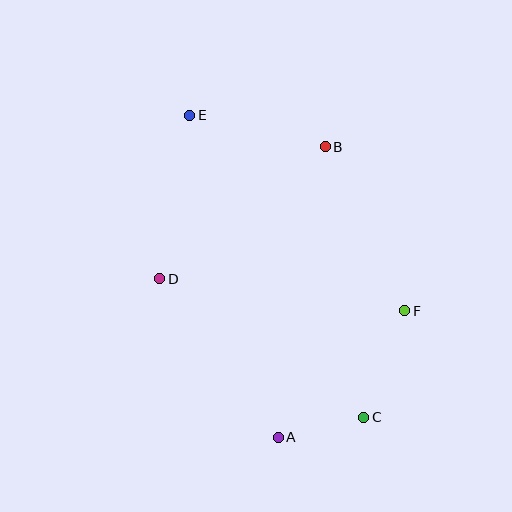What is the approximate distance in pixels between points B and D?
The distance between B and D is approximately 211 pixels.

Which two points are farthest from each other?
Points C and E are farthest from each other.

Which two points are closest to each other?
Points A and C are closest to each other.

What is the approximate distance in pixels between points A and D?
The distance between A and D is approximately 198 pixels.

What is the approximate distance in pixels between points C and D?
The distance between C and D is approximately 247 pixels.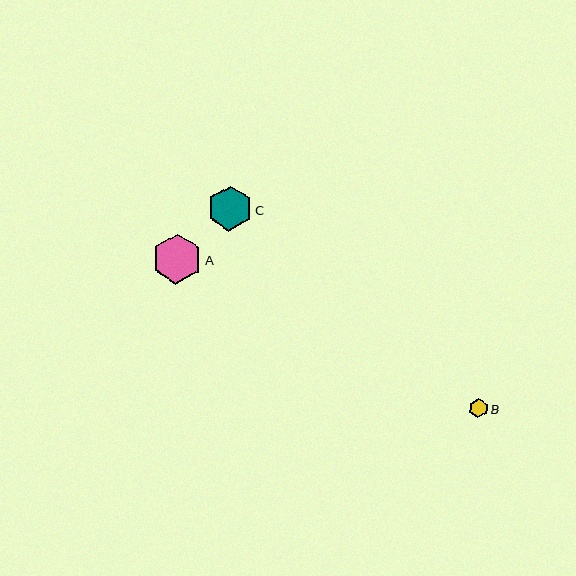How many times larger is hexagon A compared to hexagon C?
Hexagon A is approximately 1.1 times the size of hexagon C.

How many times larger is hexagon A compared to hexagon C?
Hexagon A is approximately 1.1 times the size of hexagon C.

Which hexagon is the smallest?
Hexagon B is the smallest with a size of approximately 19 pixels.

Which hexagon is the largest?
Hexagon A is the largest with a size of approximately 50 pixels.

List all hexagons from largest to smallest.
From largest to smallest: A, C, B.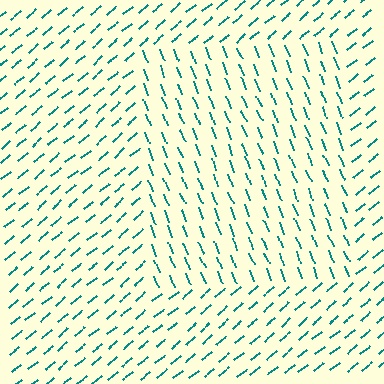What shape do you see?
I see a rectangle.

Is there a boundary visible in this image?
Yes, there is a texture boundary formed by a change in line orientation.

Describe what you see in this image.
The image is filled with small teal line segments. A rectangle region in the image has lines oriented differently from the surrounding lines, creating a visible texture boundary.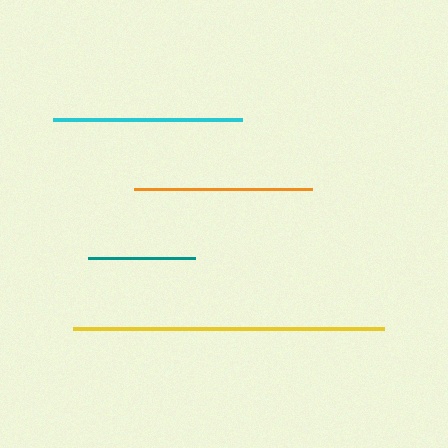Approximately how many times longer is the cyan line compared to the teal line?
The cyan line is approximately 1.7 times the length of the teal line.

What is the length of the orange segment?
The orange segment is approximately 177 pixels long.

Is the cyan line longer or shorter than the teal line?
The cyan line is longer than the teal line.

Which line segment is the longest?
The yellow line is the longest at approximately 310 pixels.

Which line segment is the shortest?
The teal line is the shortest at approximately 108 pixels.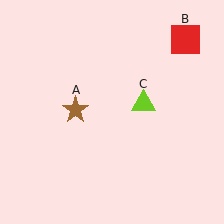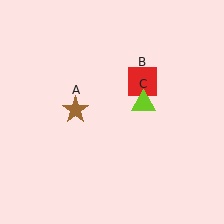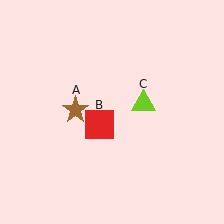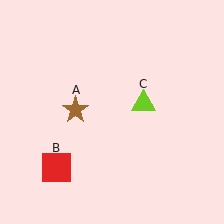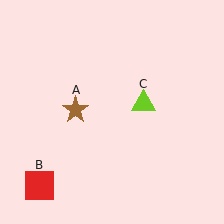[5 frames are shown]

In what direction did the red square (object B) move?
The red square (object B) moved down and to the left.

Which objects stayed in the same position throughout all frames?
Brown star (object A) and lime triangle (object C) remained stationary.